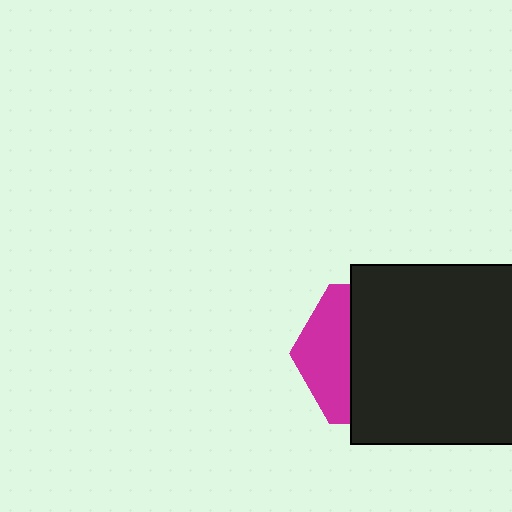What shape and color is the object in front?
The object in front is a black square.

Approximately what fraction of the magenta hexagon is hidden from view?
Roughly 67% of the magenta hexagon is hidden behind the black square.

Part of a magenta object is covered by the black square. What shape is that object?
It is a hexagon.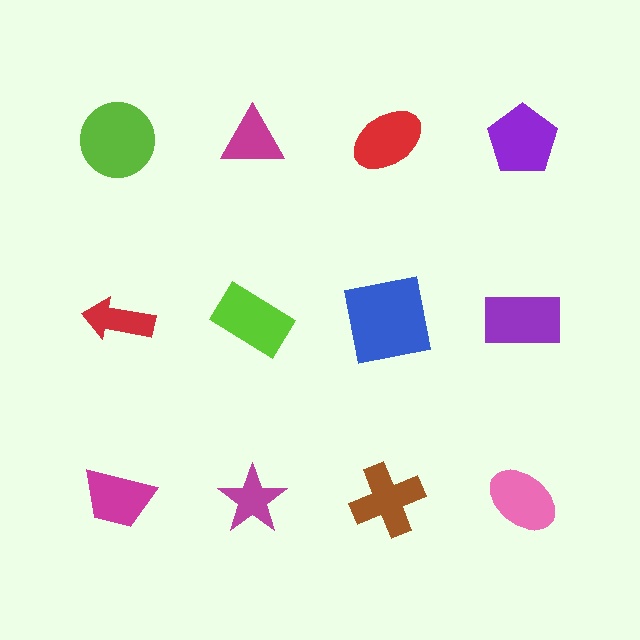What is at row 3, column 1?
A magenta trapezoid.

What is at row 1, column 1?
A lime circle.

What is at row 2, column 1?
A red arrow.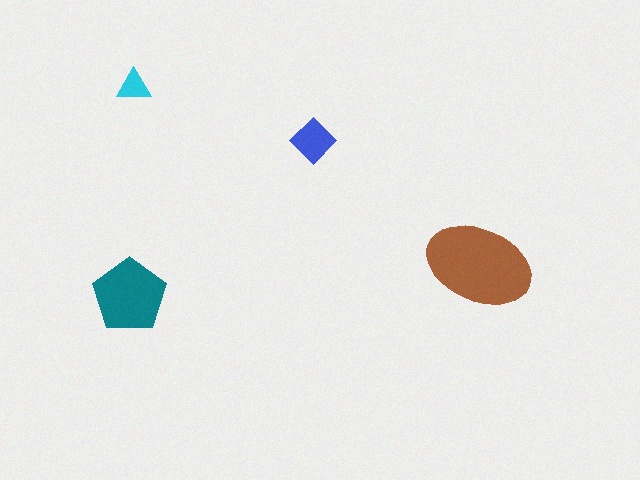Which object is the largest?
The brown ellipse.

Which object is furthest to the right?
The brown ellipse is rightmost.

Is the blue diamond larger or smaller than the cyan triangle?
Larger.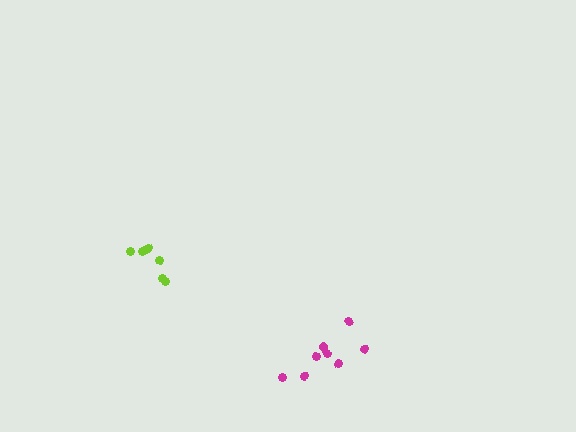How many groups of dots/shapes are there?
There are 2 groups.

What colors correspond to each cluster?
The clusters are colored: magenta, lime.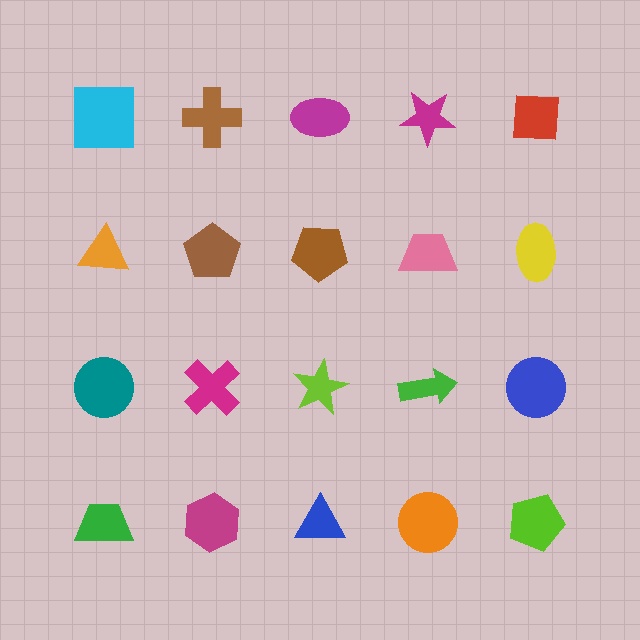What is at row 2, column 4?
A pink trapezoid.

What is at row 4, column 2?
A magenta hexagon.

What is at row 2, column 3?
A brown pentagon.